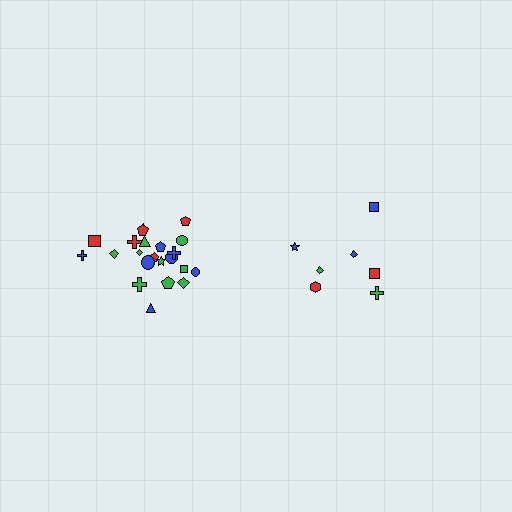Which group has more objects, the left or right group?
The left group.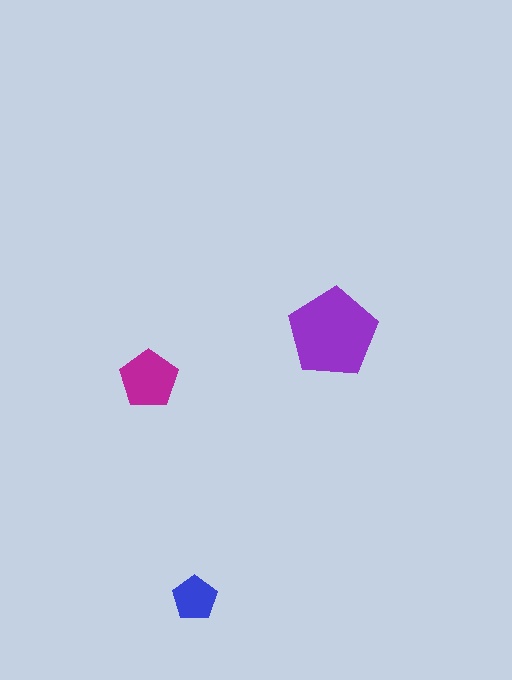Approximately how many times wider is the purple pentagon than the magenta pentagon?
About 1.5 times wider.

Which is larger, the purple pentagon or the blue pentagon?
The purple one.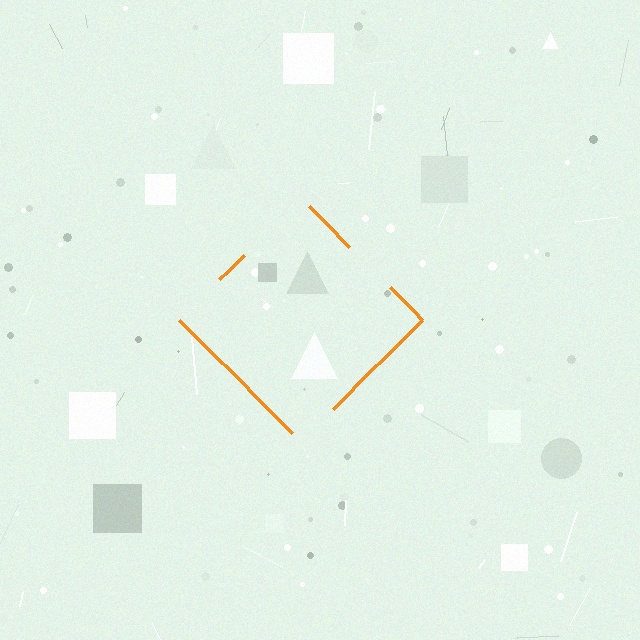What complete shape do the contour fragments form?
The contour fragments form a diamond.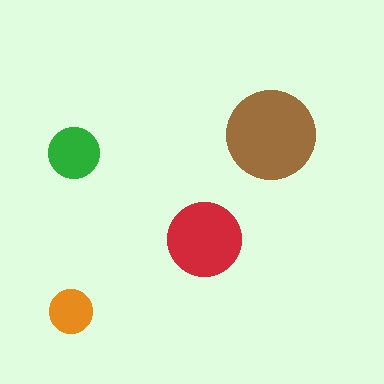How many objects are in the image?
There are 4 objects in the image.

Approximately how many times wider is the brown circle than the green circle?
About 1.5 times wider.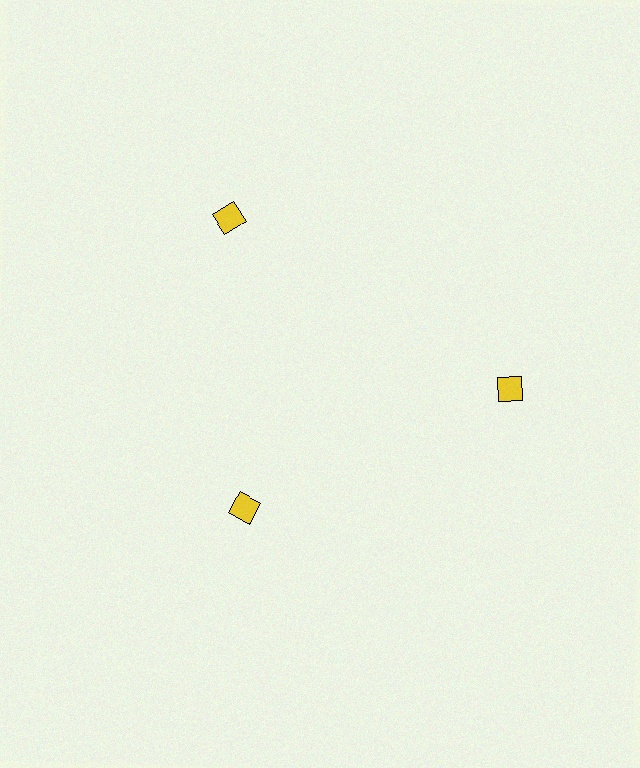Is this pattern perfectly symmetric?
No. The 3 yellow squares are arranged in a ring, but one element near the 7 o'clock position is pulled inward toward the center, breaking the 3-fold rotational symmetry.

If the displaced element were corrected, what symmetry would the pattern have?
It would have 3-fold rotational symmetry — the pattern would map onto itself every 120 degrees.